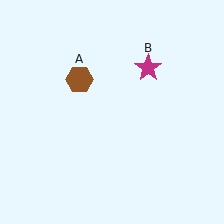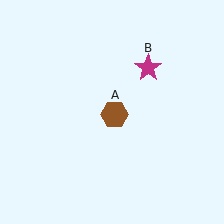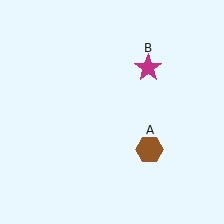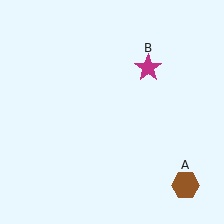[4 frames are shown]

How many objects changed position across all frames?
1 object changed position: brown hexagon (object A).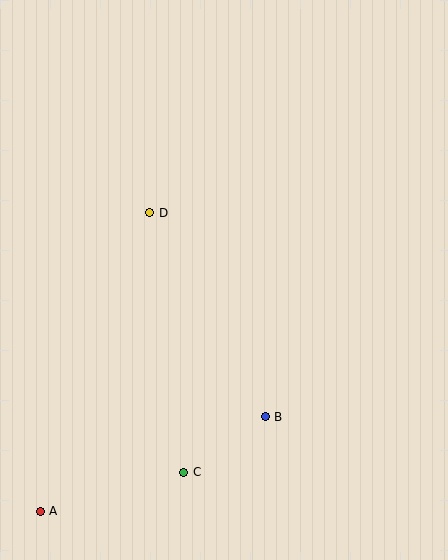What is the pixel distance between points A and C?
The distance between A and C is 149 pixels.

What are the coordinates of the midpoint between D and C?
The midpoint between D and C is at (167, 343).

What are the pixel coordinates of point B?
Point B is at (265, 417).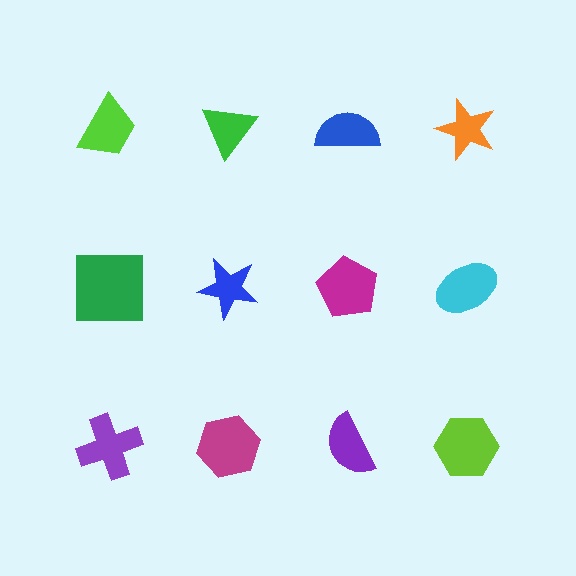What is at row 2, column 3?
A magenta pentagon.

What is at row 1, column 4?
An orange star.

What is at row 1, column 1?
A lime trapezoid.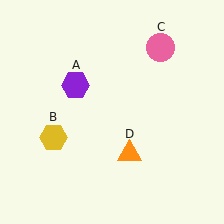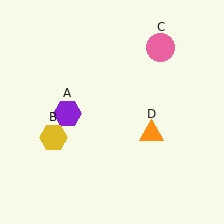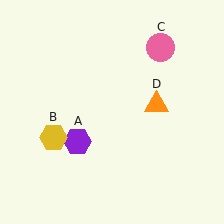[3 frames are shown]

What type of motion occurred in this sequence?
The purple hexagon (object A), orange triangle (object D) rotated counterclockwise around the center of the scene.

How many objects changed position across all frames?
2 objects changed position: purple hexagon (object A), orange triangle (object D).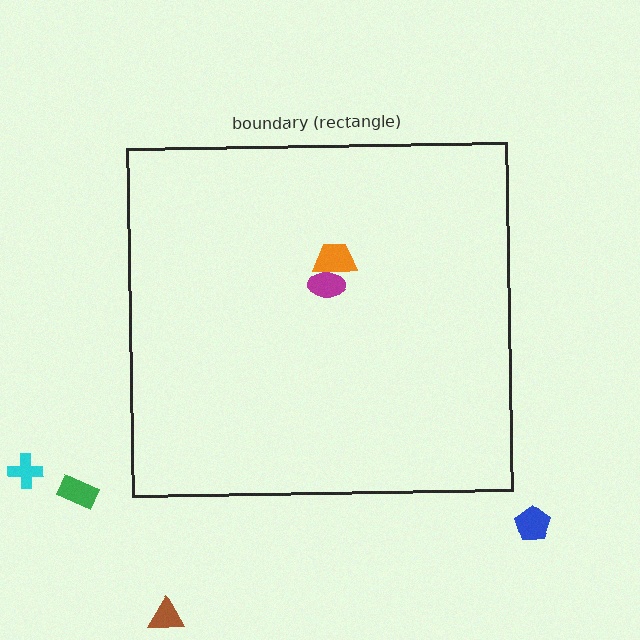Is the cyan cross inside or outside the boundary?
Outside.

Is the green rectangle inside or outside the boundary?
Outside.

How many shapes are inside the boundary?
2 inside, 4 outside.